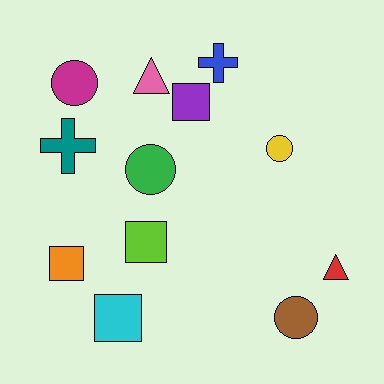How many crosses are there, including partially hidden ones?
There are 2 crosses.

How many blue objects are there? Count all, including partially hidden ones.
There is 1 blue object.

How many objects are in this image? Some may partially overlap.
There are 12 objects.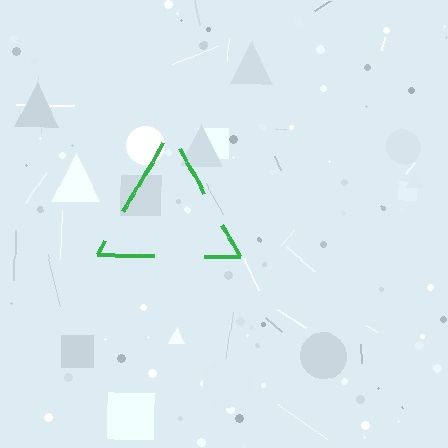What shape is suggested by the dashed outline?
The dashed outline suggests a triangle.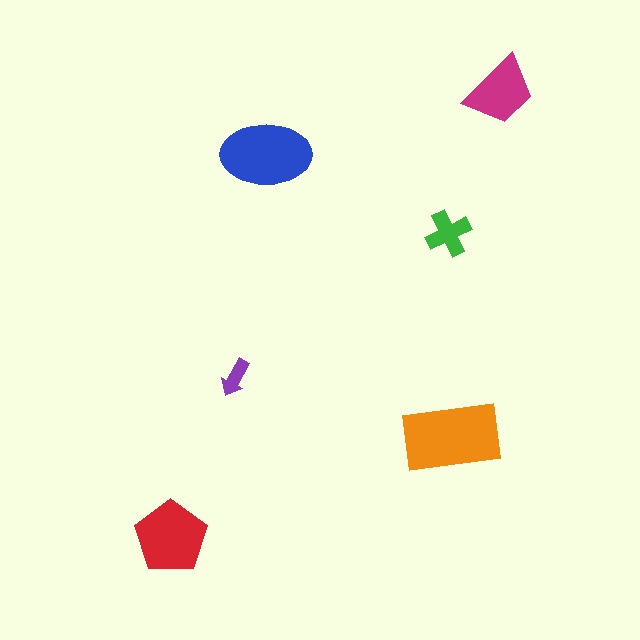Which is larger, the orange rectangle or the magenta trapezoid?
The orange rectangle.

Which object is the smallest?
The purple arrow.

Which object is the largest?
The orange rectangle.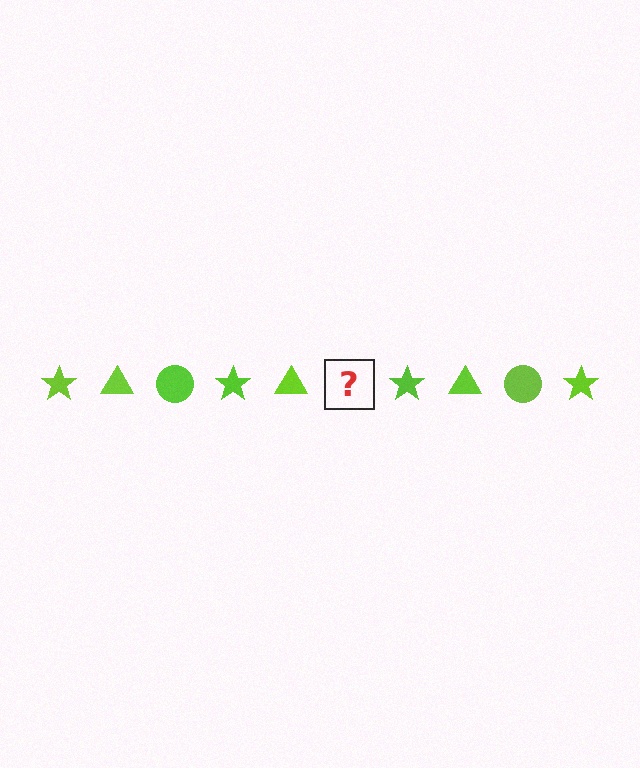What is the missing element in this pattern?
The missing element is a lime circle.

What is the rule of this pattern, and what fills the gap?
The rule is that the pattern cycles through star, triangle, circle shapes in lime. The gap should be filled with a lime circle.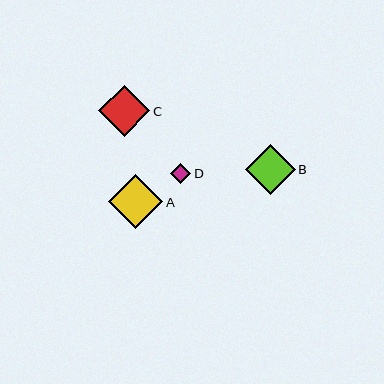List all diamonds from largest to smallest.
From largest to smallest: A, C, B, D.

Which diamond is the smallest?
Diamond D is the smallest with a size of approximately 20 pixels.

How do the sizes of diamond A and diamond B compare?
Diamond A and diamond B are approximately the same size.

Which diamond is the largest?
Diamond A is the largest with a size of approximately 54 pixels.